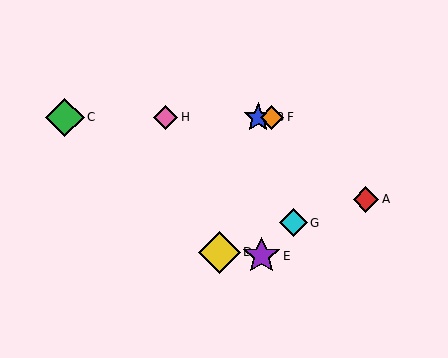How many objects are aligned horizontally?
4 objects (B, C, F, H) are aligned horizontally.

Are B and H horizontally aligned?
Yes, both are at y≈117.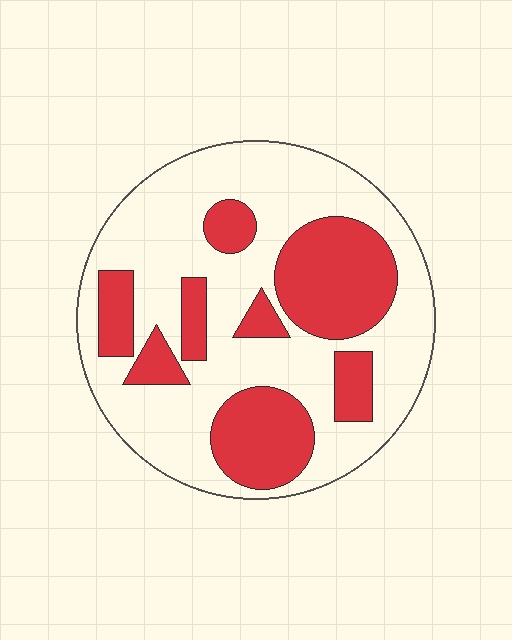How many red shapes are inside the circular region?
8.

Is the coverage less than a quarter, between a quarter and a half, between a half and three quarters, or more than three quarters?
Between a quarter and a half.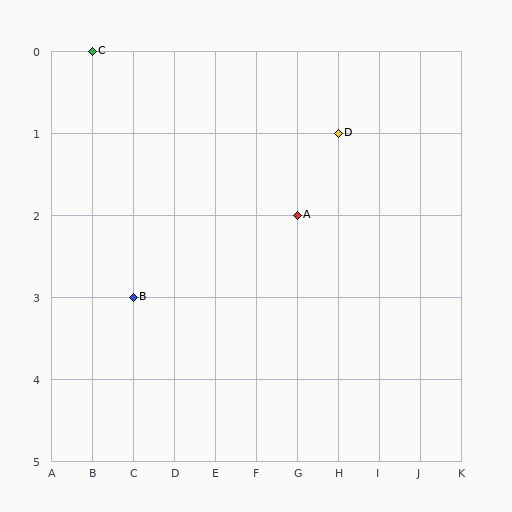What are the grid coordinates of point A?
Point A is at grid coordinates (G, 2).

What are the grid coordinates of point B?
Point B is at grid coordinates (C, 3).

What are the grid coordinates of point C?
Point C is at grid coordinates (B, 0).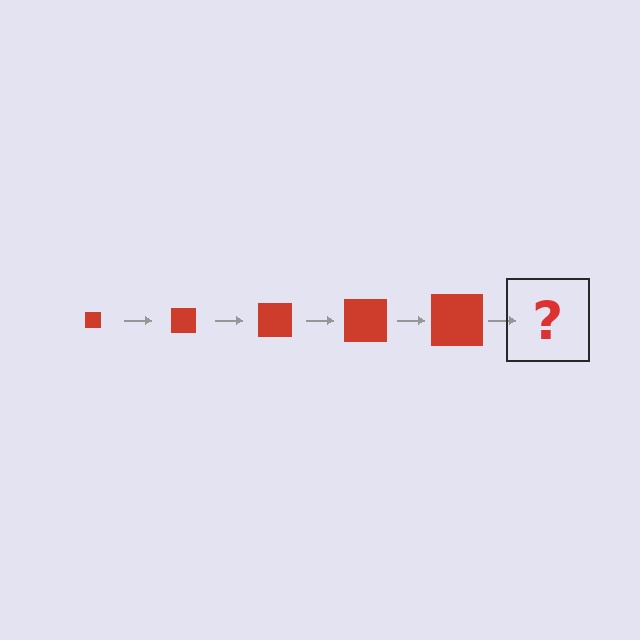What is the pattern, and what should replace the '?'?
The pattern is that the square gets progressively larger each step. The '?' should be a red square, larger than the previous one.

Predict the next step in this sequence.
The next step is a red square, larger than the previous one.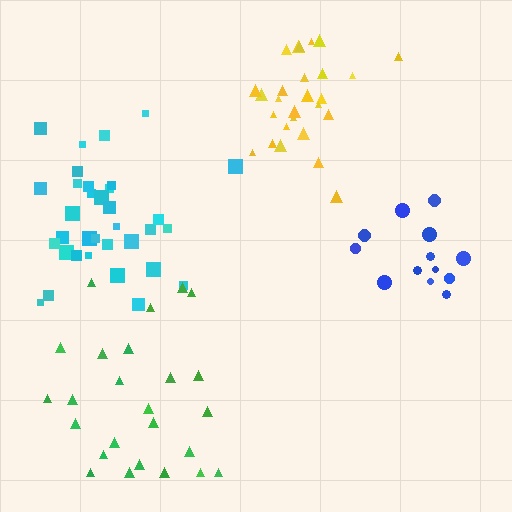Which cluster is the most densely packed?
Yellow.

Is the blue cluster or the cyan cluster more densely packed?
Blue.